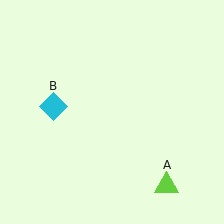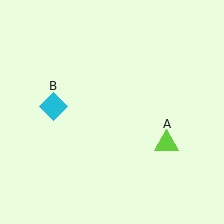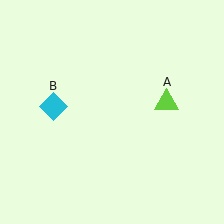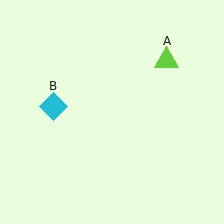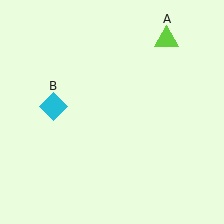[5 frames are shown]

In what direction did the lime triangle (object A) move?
The lime triangle (object A) moved up.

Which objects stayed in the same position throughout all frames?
Cyan diamond (object B) remained stationary.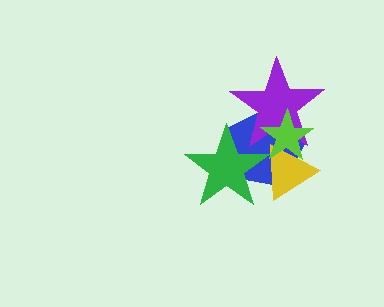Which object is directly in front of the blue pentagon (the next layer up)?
The green star is directly in front of the blue pentagon.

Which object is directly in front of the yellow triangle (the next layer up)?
The purple star is directly in front of the yellow triangle.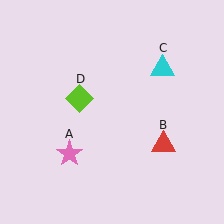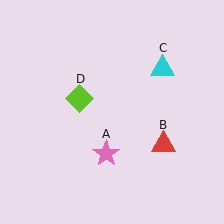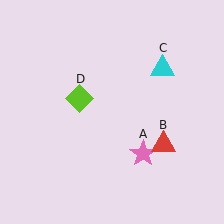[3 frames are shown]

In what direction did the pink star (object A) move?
The pink star (object A) moved right.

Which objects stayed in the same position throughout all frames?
Red triangle (object B) and cyan triangle (object C) and lime diamond (object D) remained stationary.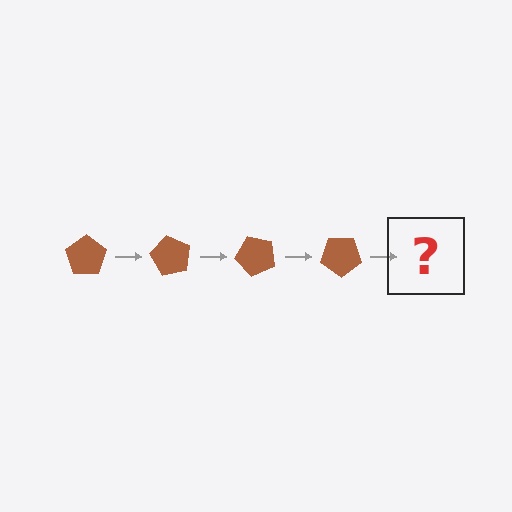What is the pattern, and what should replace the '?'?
The pattern is that the pentagon rotates 60 degrees each step. The '?' should be a brown pentagon rotated 240 degrees.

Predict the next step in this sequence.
The next step is a brown pentagon rotated 240 degrees.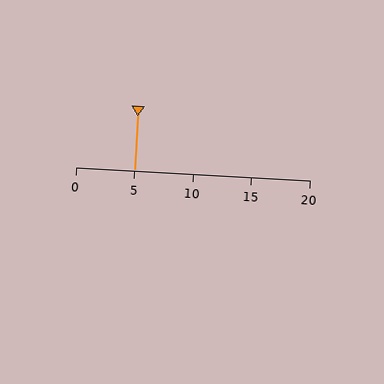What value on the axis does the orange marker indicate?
The marker indicates approximately 5.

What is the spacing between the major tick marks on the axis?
The major ticks are spaced 5 apart.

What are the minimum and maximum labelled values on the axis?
The axis runs from 0 to 20.